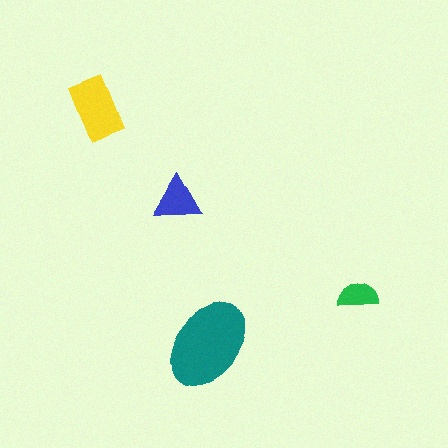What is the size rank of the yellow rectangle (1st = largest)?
2nd.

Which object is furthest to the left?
The yellow rectangle is leftmost.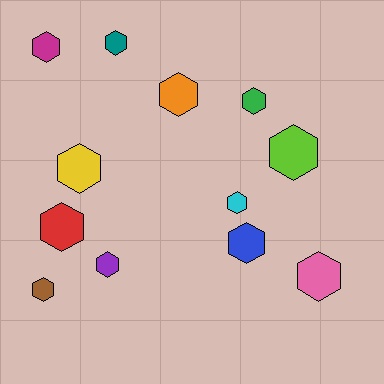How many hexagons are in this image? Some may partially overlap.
There are 12 hexagons.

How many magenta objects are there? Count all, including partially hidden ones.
There is 1 magenta object.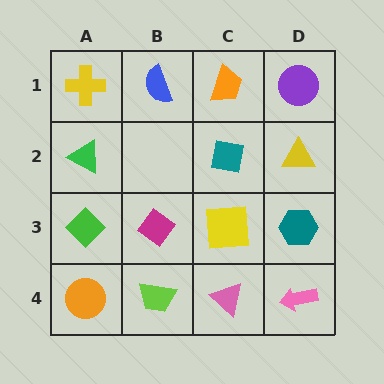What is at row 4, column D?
A pink arrow.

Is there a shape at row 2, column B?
No, that cell is empty.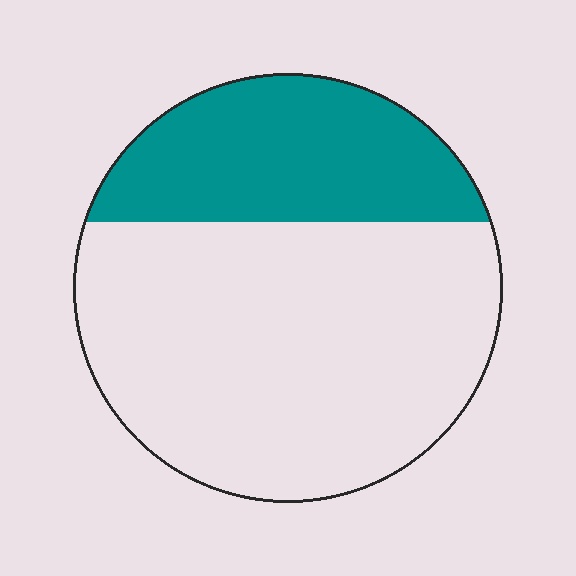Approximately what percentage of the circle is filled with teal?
Approximately 30%.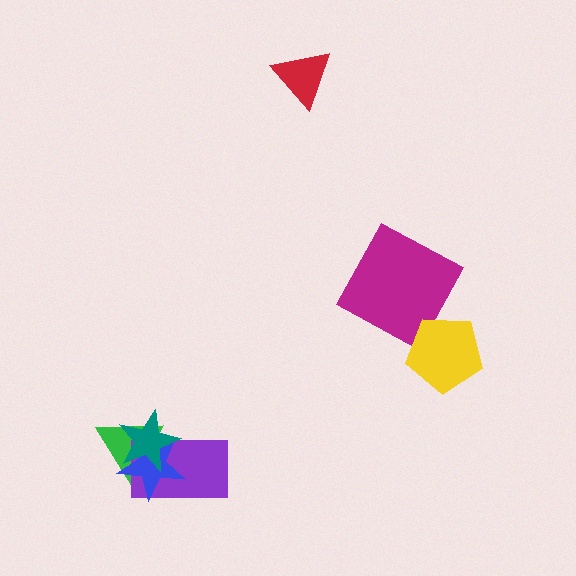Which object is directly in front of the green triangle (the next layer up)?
The purple rectangle is directly in front of the green triangle.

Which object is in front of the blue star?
The teal star is in front of the blue star.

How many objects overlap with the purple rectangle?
3 objects overlap with the purple rectangle.